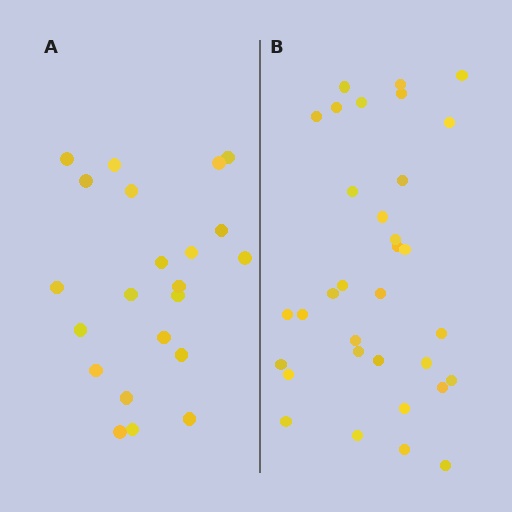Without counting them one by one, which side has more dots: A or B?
Region B (the right region) has more dots.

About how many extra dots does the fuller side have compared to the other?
Region B has roughly 12 or so more dots than region A.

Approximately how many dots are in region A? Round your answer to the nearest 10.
About 20 dots. (The exact count is 22, which rounds to 20.)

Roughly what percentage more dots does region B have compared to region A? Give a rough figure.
About 50% more.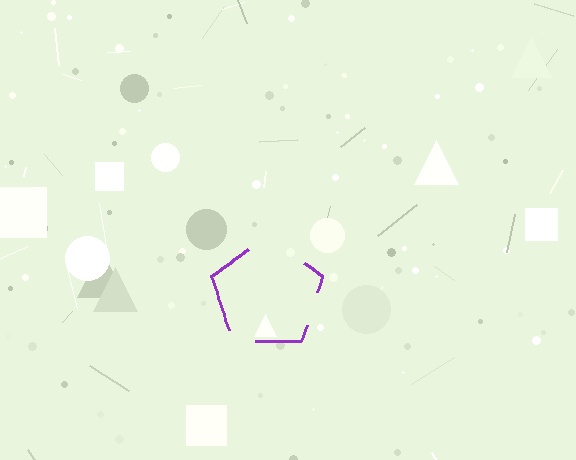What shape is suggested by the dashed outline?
The dashed outline suggests a pentagon.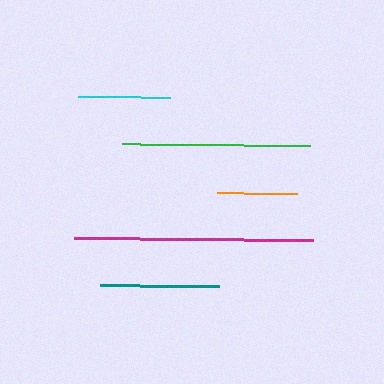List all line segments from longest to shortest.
From longest to shortest: magenta, green, teal, cyan, orange.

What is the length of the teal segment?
The teal segment is approximately 119 pixels long.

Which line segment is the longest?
The magenta line is the longest at approximately 239 pixels.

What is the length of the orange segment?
The orange segment is approximately 81 pixels long.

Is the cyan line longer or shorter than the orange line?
The cyan line is longer than the orange line.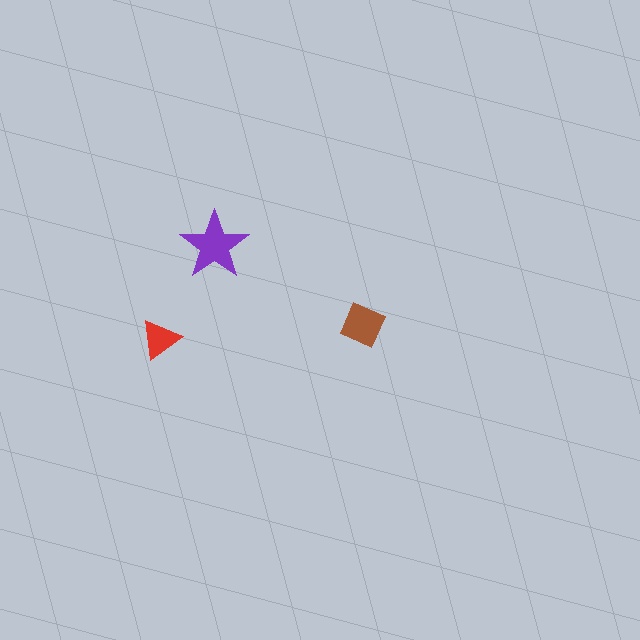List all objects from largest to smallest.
The purple star, the brown square, the red triangle.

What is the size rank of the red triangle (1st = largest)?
3rd.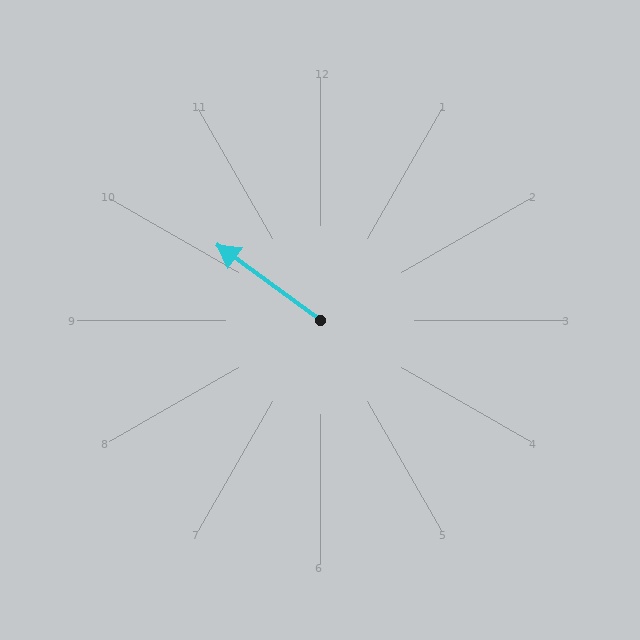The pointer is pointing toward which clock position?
Roughly 10 o'clock.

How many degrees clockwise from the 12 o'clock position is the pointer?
Approximately 306 degrees.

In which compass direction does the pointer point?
Northwest.